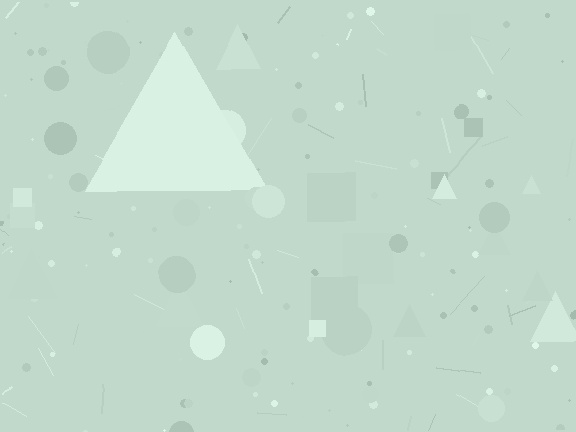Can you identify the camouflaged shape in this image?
The camouflaged shape is a triangle.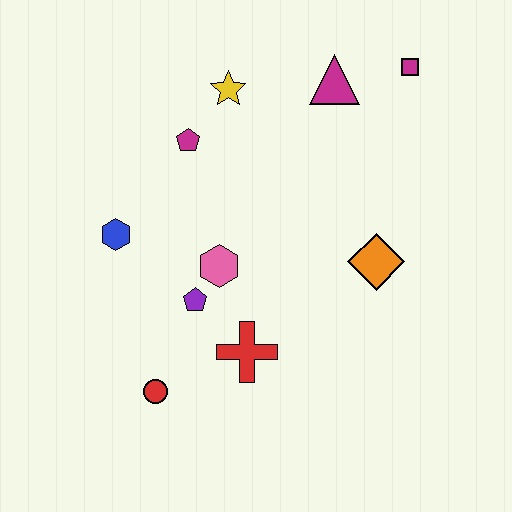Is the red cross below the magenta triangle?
Yes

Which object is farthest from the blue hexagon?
The magenta square is farthest from the blue hexagon.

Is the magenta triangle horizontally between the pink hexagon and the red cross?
No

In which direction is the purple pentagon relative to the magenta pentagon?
The purple pentagon is below the magenta pentagon.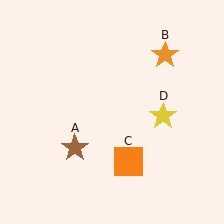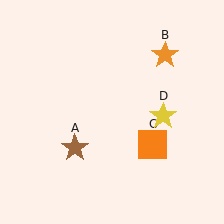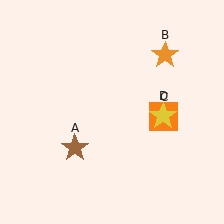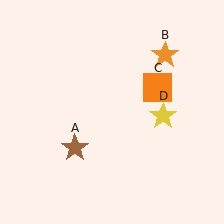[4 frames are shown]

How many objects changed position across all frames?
1 object changed position: orange square (object C).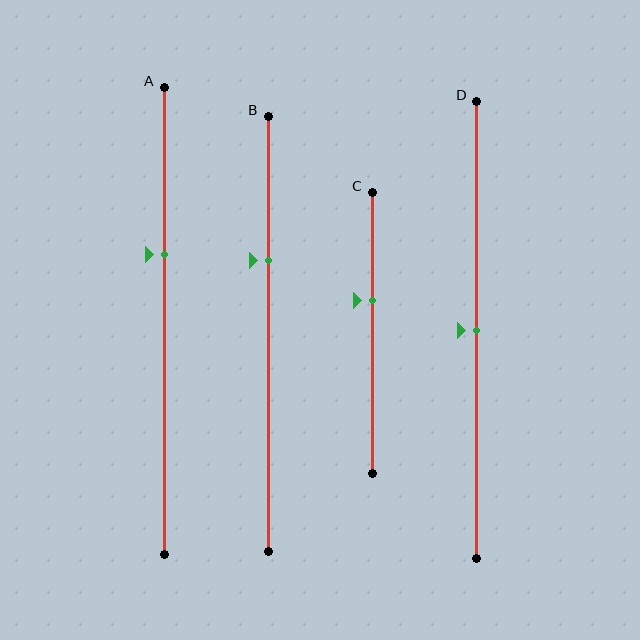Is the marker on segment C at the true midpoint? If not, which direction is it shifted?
No, the marker on segment C is shifted upward by about 12% of the segment length.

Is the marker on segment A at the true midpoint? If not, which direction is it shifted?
No, the marker on segment A is shifted upward by about 14% of the segment length.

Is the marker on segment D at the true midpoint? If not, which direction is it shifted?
Yes, the marker on segment D is at the true midpoint.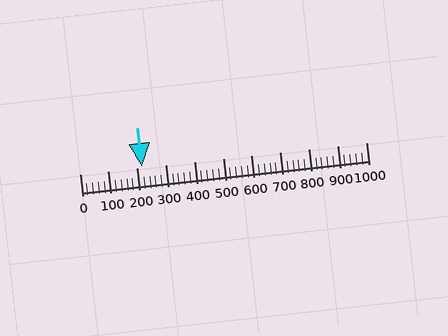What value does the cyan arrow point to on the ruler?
The cyan arrow points to approximately 216.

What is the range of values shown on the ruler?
The ruler shows values from 0 to 1000.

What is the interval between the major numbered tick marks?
The major tick marks are spaced 100 units apart.